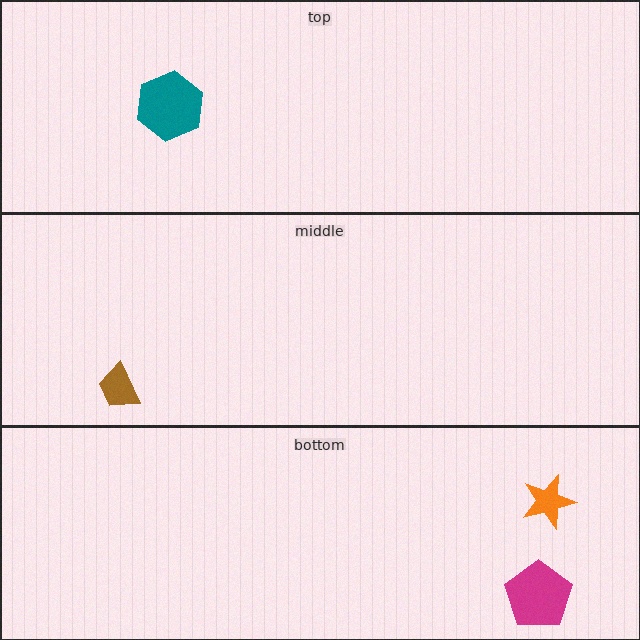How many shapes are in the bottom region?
2.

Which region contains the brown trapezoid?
The middle region.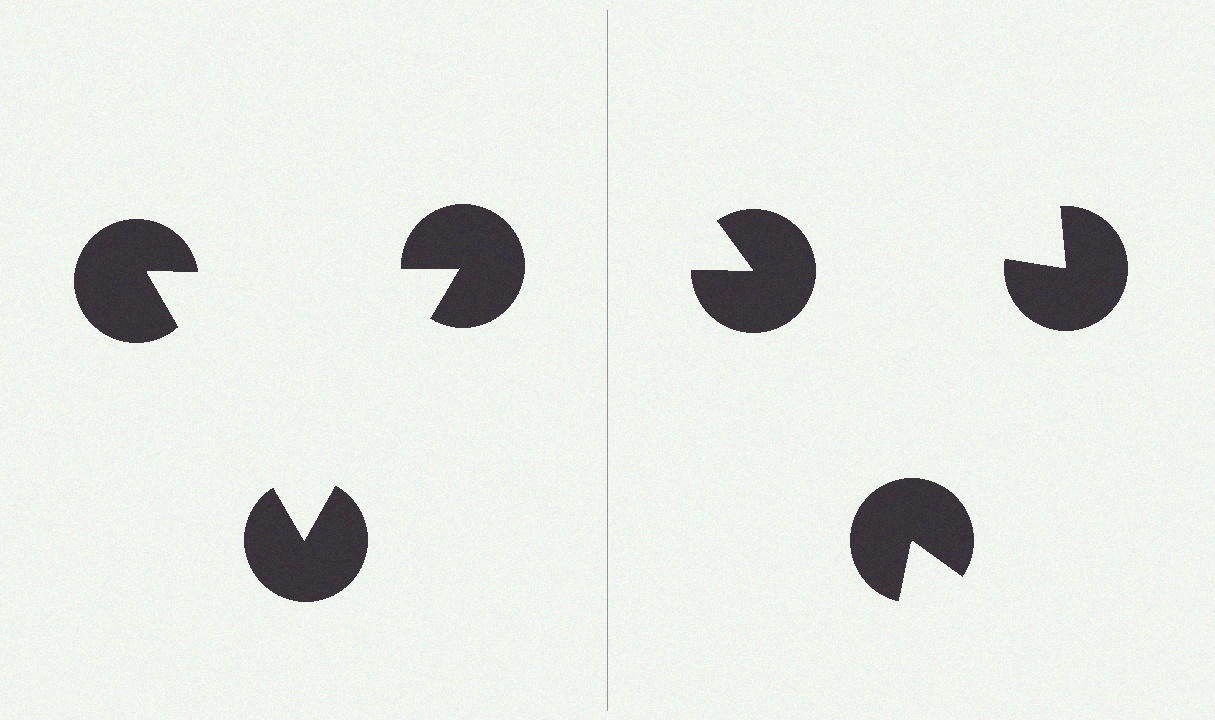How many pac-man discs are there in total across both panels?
6 — 3 on each side.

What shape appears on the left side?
An illusory triangle.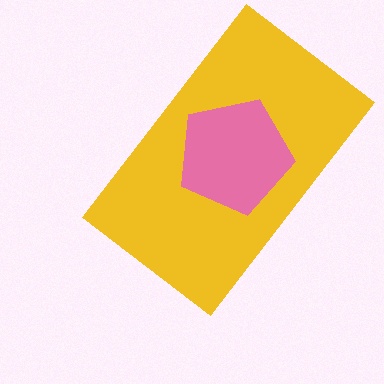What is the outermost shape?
The yellow rectangle.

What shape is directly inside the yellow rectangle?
The pink pentagon.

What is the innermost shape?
The pink pentagon.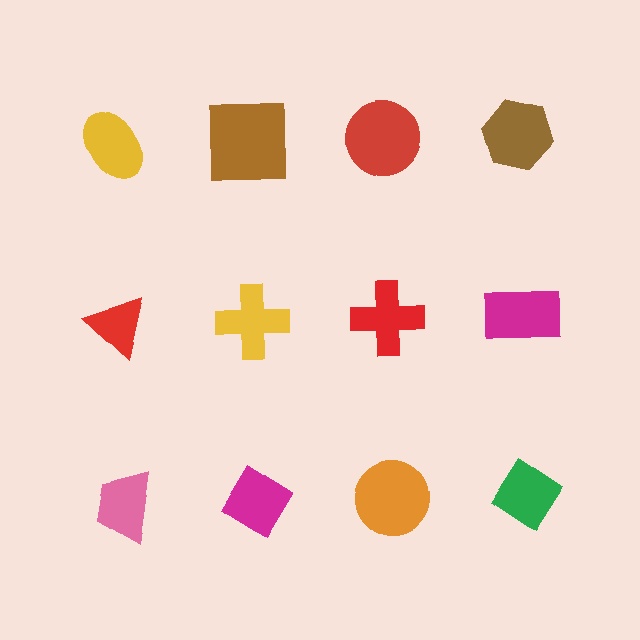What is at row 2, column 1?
A red triangle.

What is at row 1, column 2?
A brown square.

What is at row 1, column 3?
A red circle.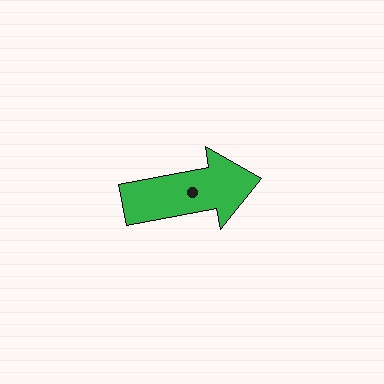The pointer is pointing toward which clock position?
Roughly 3 o'clock.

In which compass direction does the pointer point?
East.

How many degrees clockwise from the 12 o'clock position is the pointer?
Approximately 79 degrees.